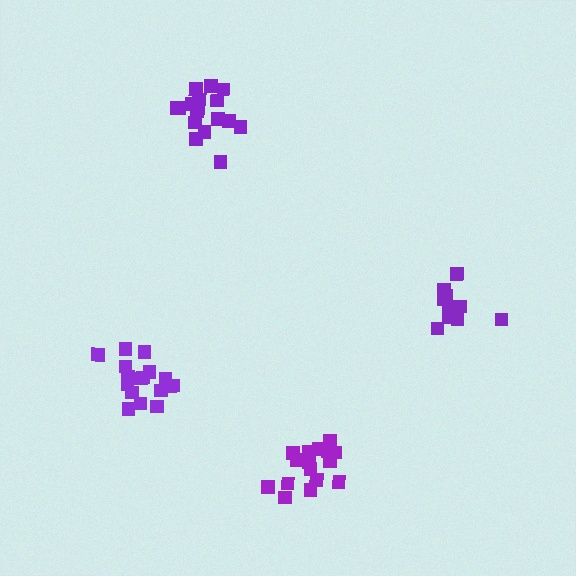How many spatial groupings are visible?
There are 4 spatial groupings.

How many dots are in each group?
Group 1: 17 dots, Group 2: 18 dots, Group 3: 16 dots, Group 4: 14 dots (65 total).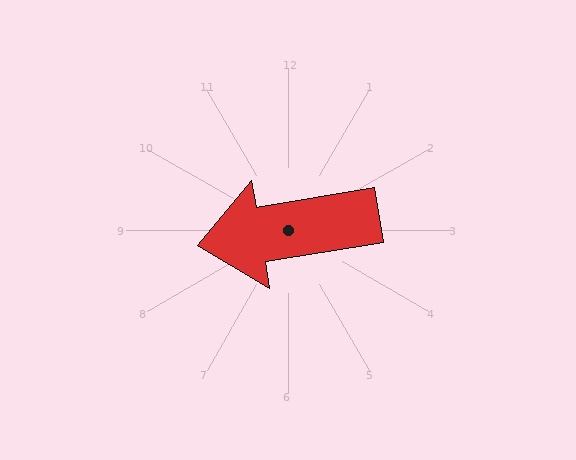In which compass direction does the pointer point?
West.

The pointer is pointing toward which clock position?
Roughly 9 o'clock.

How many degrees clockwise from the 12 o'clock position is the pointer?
Approximately 260 degrees.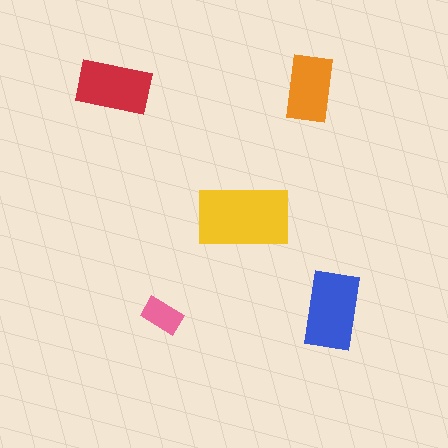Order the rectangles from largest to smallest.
the yellow one, the blue one, the red one, the orange one, the pink one.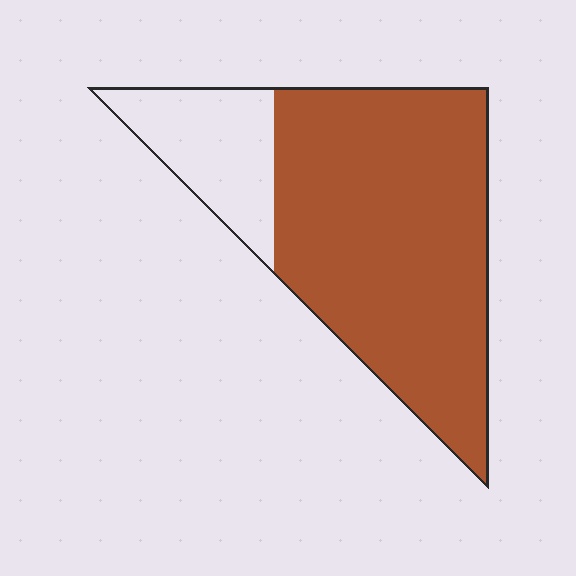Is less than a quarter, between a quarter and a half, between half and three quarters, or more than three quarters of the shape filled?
More than three quarters.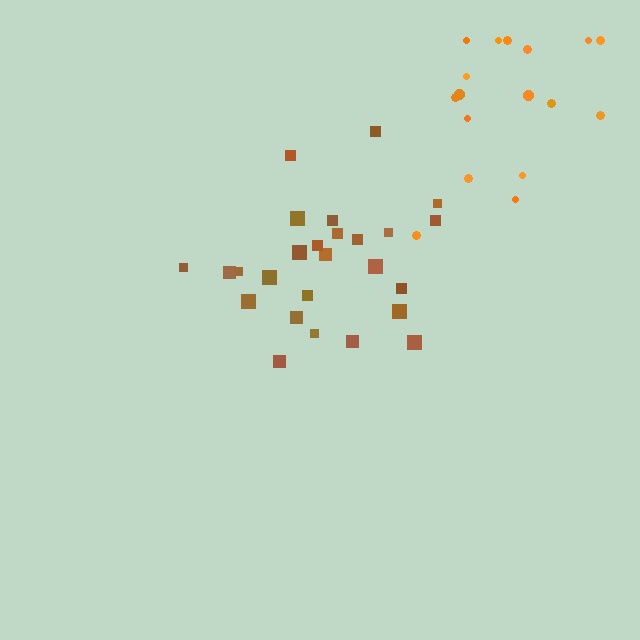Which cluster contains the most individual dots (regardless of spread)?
Brown (26).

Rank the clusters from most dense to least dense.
brown, orange.